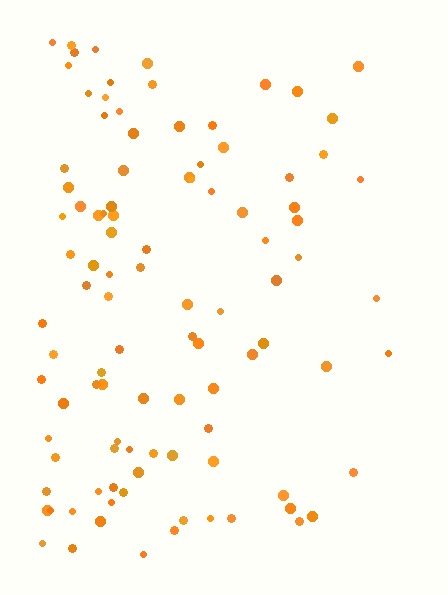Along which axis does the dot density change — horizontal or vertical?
Horizontal.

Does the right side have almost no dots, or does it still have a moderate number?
Still a moderate number, just noticeably fewer than the left.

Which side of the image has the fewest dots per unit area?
The right.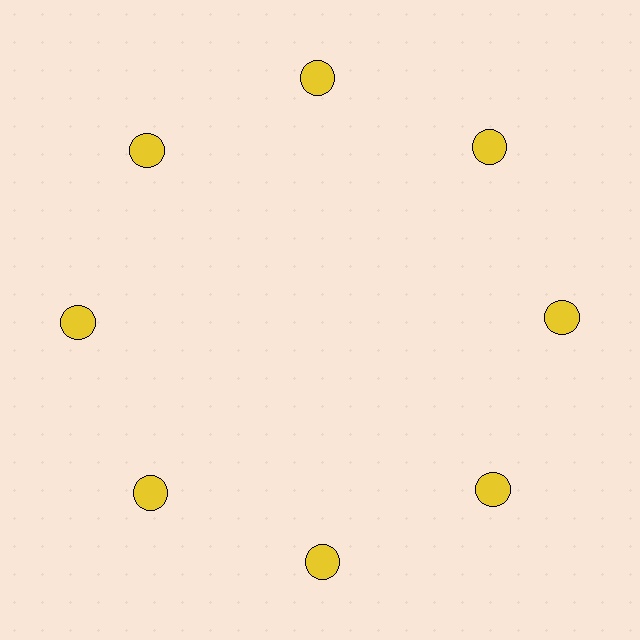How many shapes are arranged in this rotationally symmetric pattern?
There are 8 shapes, arranged in 8 groups of 1.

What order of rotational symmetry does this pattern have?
This pattern has 8-fold rotational symmetry.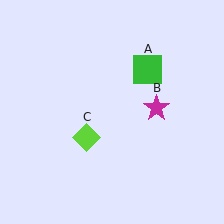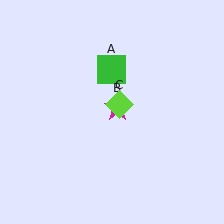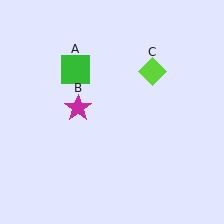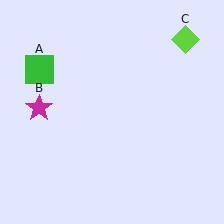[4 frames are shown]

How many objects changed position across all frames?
3 objects changed position: green square (object A), magenta star (object B), lime diamond (object C).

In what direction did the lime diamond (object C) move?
The lime diamond (object C) moved up and to the right.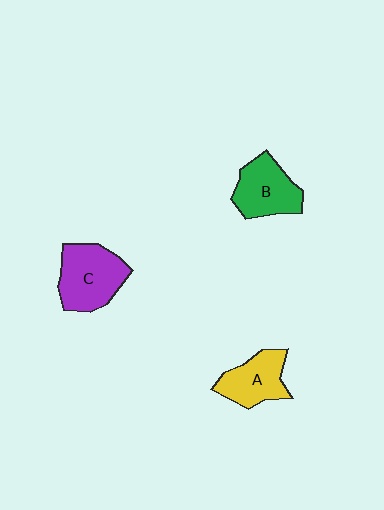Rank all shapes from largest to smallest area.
From largest to smallest: C (purple), B (green), A (yellow).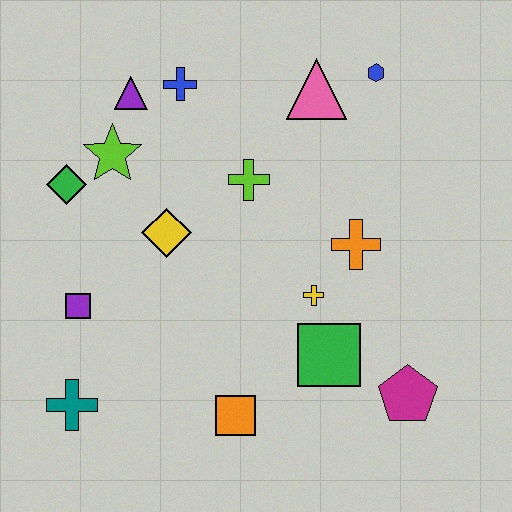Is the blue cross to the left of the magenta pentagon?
Yes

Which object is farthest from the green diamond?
The magenta pentagon is farthest from the green diamond.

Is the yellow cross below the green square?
No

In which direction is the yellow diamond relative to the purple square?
The yellow diamond is to the right of the purple square.